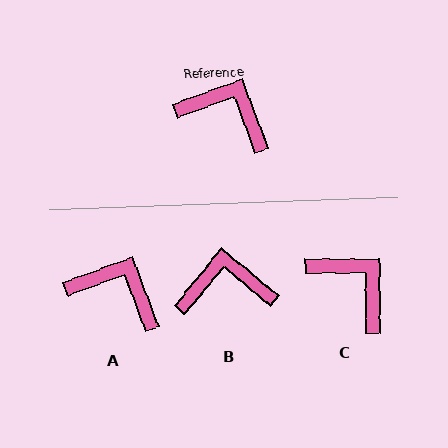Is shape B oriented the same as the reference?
No, it is off by about 30 degrees.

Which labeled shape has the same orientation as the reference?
A.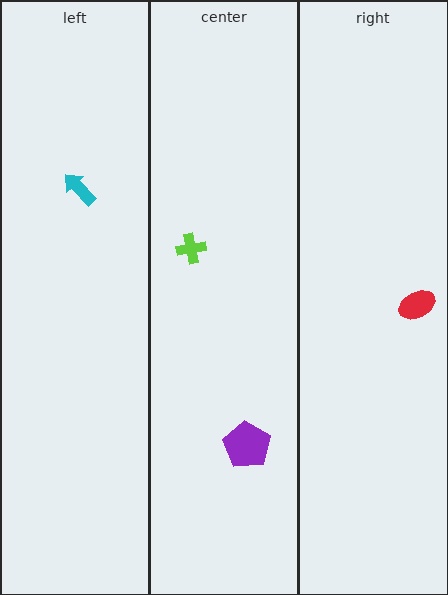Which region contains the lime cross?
The center region.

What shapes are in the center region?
The purple pentagon, the lime cross.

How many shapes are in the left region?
1.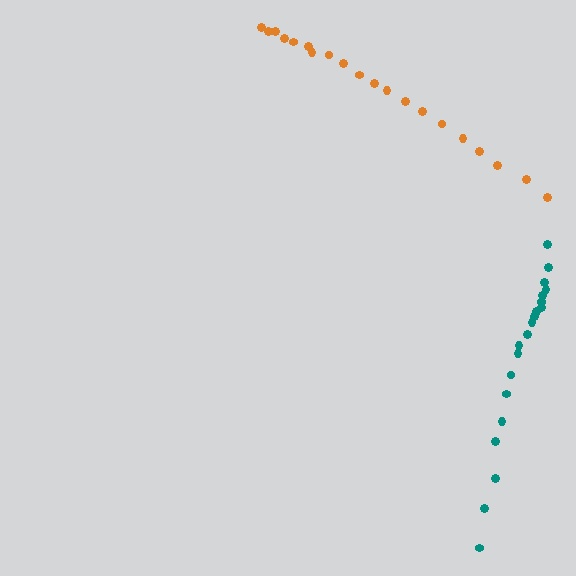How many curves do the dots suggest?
There are 2 distinct paths.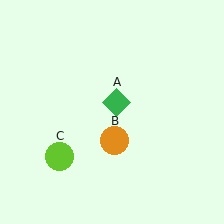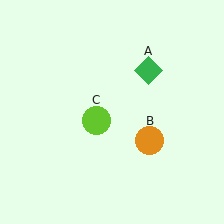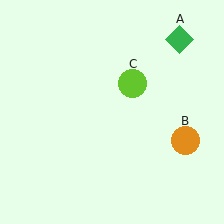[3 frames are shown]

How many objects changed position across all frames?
3 objects changed position: green diamond (object A), orange circle (object B), lime circle (object C).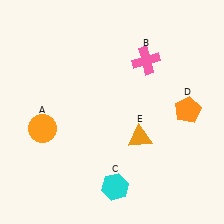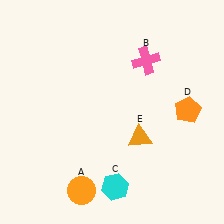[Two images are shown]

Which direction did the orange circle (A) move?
The orange circle (A) moved down.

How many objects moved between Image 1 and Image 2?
1 object moved between the two images.